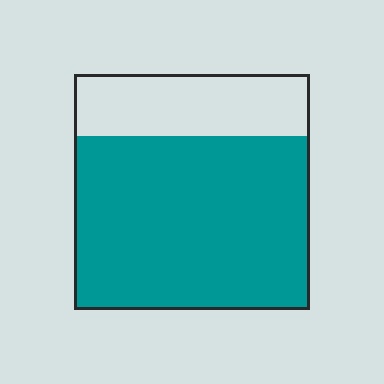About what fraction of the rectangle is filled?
About three quarters (3/4).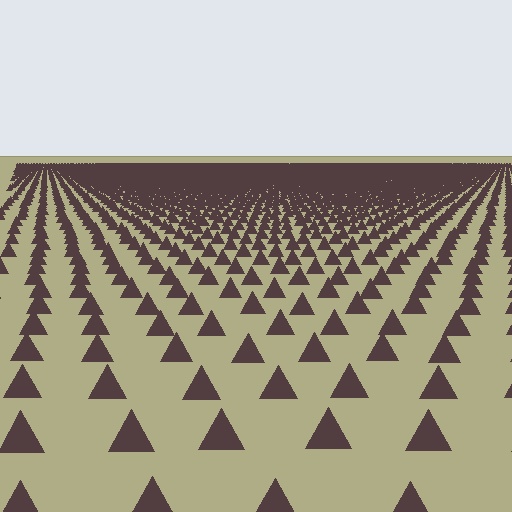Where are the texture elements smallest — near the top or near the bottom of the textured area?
Near the top.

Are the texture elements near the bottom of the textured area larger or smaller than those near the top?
Larger. Near the bottom, elements are closer to the viewer and appear at a bigger on-screen size.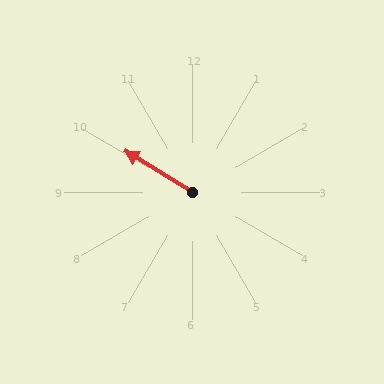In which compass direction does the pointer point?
Northwest.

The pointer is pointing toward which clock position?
Roughly 10 o'clock.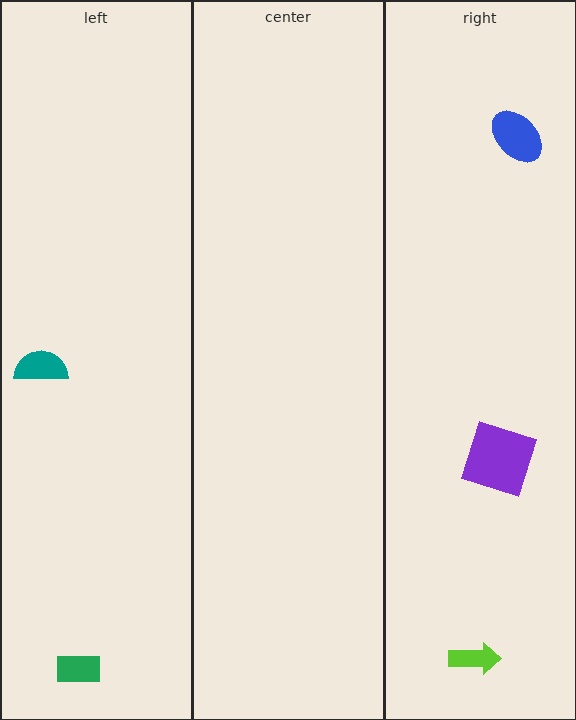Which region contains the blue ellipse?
The right region.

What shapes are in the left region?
The green rectangle, the teal semicircle.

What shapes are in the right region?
The purple square, the blue ellipse, the lime arrow.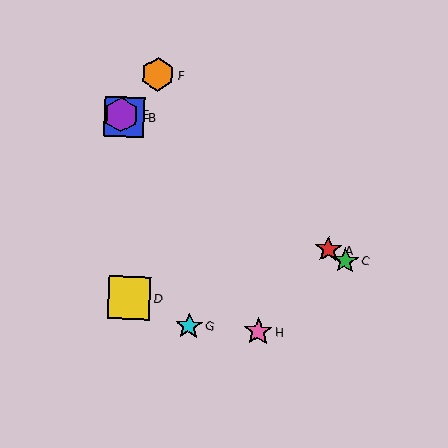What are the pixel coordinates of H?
Object H is at (258, 331).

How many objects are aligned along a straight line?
4 objects (A, B, C, E) are aligned along a straight line.